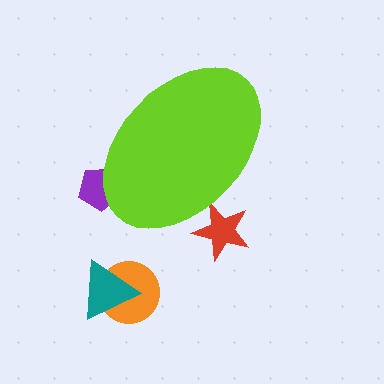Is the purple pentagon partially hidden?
Yes, the purple pentagon is partially hidden behind the lime ellipse.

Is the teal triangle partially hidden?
No, the teal triangle is fully visible.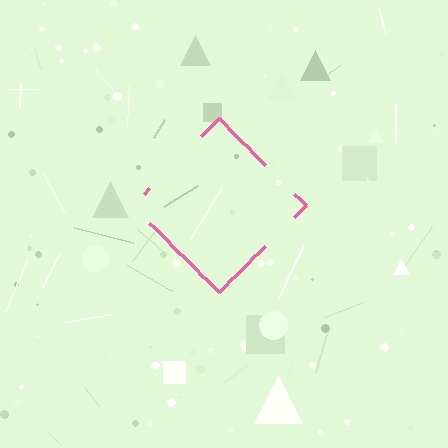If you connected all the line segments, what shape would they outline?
They would outline a diamond.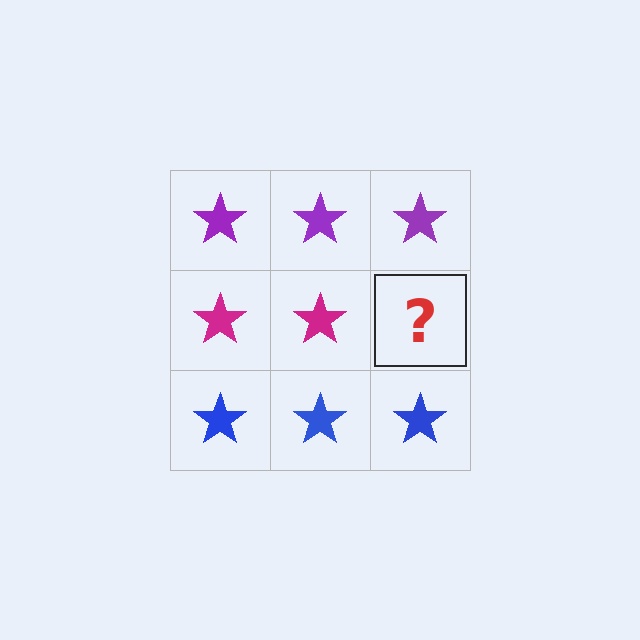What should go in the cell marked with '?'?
The missing cell should contain a magenta star.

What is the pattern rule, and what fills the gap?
The rule is that each row has a consistent color. The gap should be filled with a magenta star.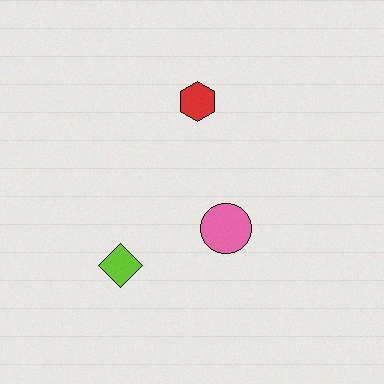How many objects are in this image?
There are 3 objects.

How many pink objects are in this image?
There is 1 pink object.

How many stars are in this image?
There are no stars.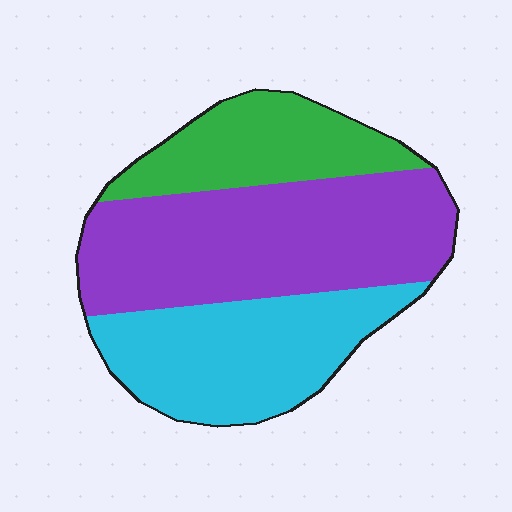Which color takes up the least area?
Green, at roughly 20%.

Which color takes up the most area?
Purple, at roughly 45%.